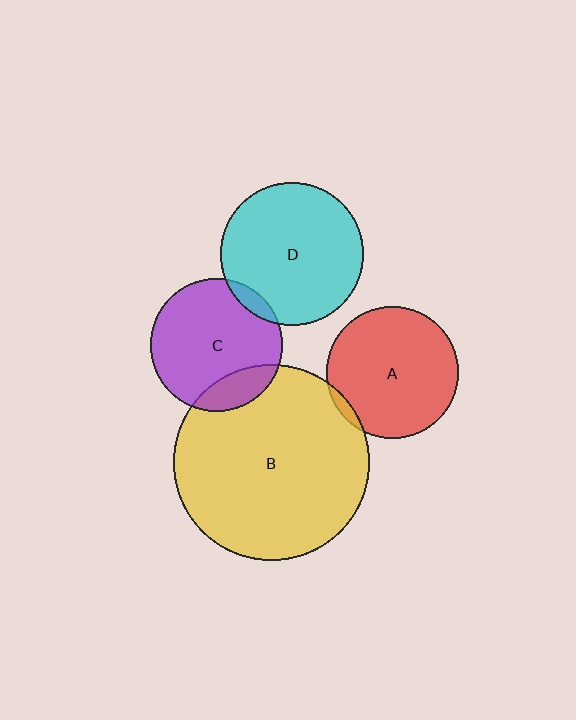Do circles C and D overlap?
Yes.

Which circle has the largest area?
Circle B (yellow).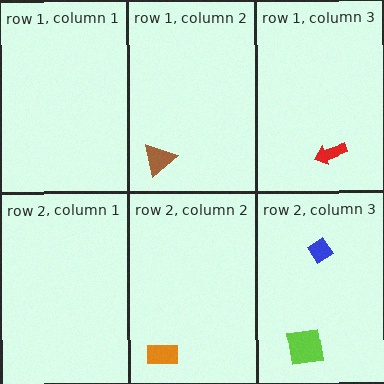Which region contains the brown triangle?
The row 1, column 2 region.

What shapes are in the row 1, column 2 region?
The brown triangle.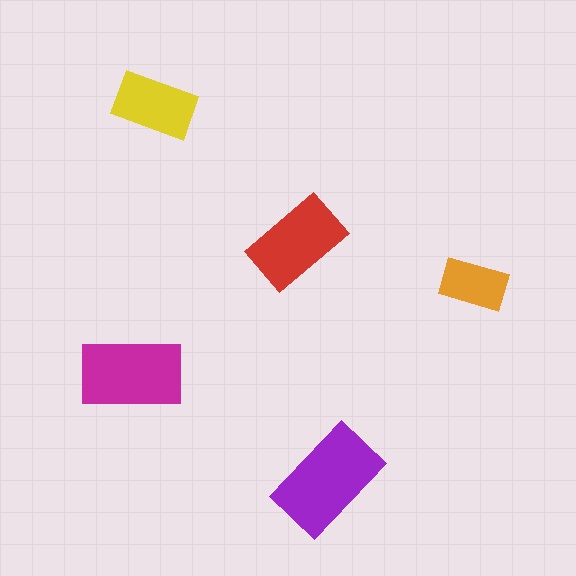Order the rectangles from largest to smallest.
the purple one, the magenta one, the red one, the yellow one, the orange one.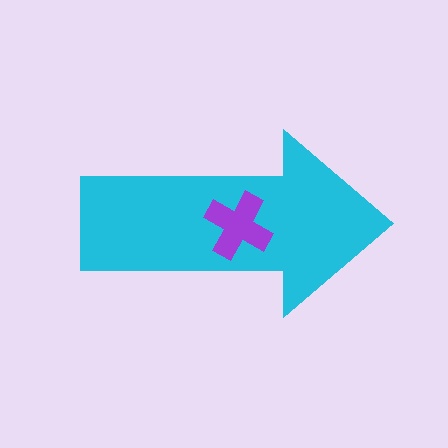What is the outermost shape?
The cyan arrow.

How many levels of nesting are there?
2.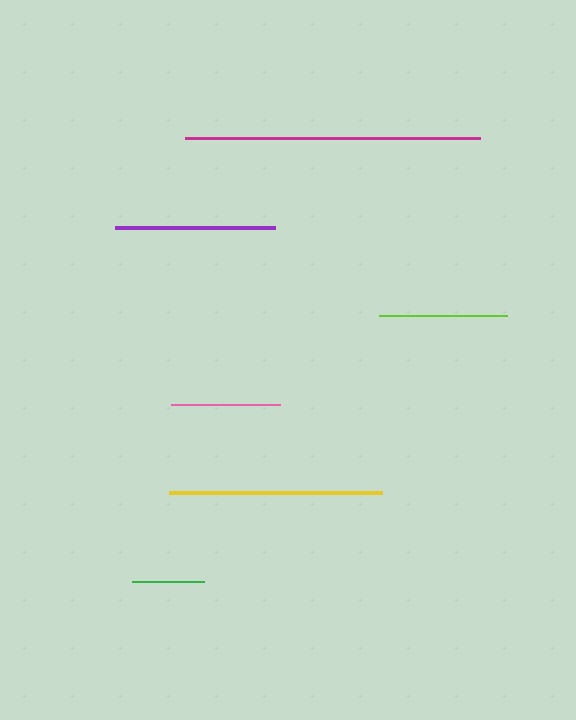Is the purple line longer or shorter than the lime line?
The purple line is longer than the lime line.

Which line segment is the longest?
The magenta line is the longest at approximately 295 pixels.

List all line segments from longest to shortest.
From longest to shortest: magenta, yellow, purple, lime, pink, green.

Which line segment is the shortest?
The green line is the shortest at approximately 71 pixels.